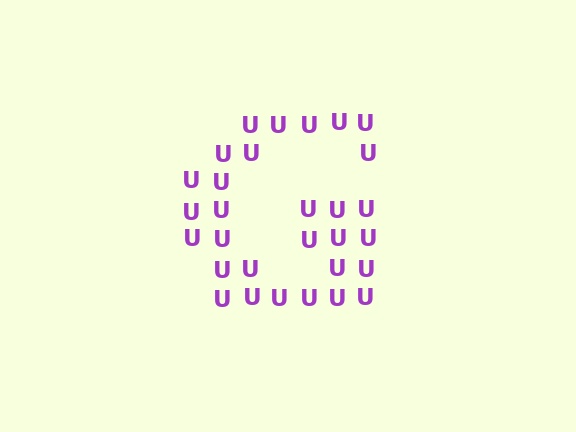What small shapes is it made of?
It is made of small letter U's.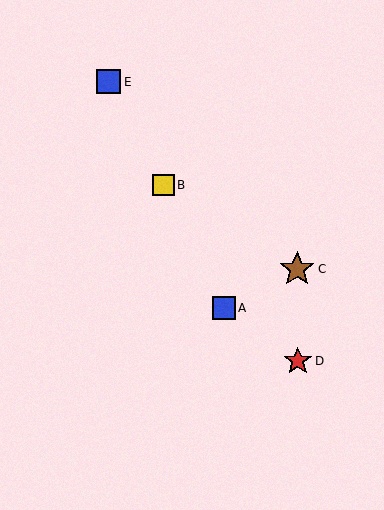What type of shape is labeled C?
Shape C is a brown star.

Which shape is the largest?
The brown star (labeled C) is the largest.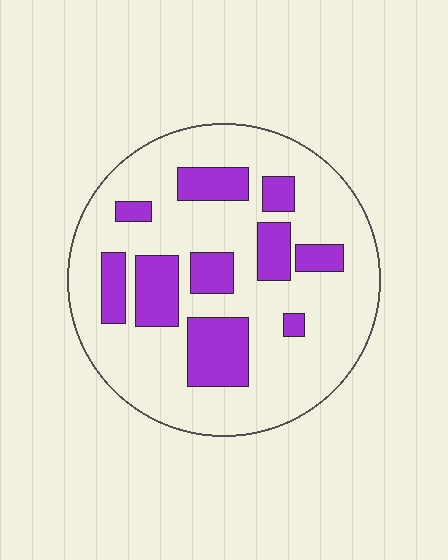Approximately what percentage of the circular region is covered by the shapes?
Approximately 25%.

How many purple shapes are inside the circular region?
10.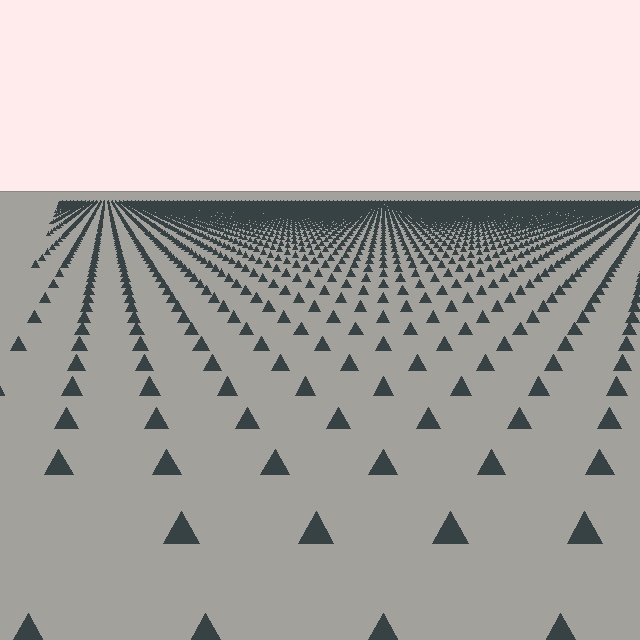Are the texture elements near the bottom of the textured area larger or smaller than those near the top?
Larger. Near the bottom, elements are closer to the viewer and appear at a bigger on-screen size.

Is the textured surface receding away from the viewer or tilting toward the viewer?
The surface is receding away from the viewer. Texture elements get smaller and denser toward the top.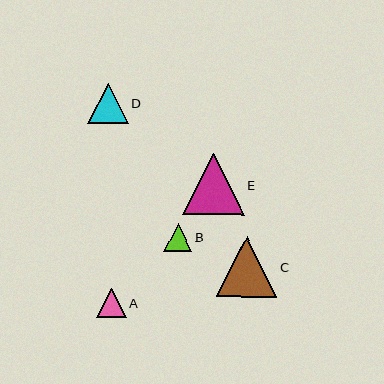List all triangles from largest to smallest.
From largest to smallest: E, C, D, A, B.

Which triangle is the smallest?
Triangle B is the smallest with a size of approximately 27 pixels.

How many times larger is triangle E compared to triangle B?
Triangle E is approximately 2.2 times the size of triangle B.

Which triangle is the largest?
Triangle E is the largest with a size of approximately 61 pixels.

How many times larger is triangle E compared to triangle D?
Triangle E is approximately 1.5 times the size of triangle D.